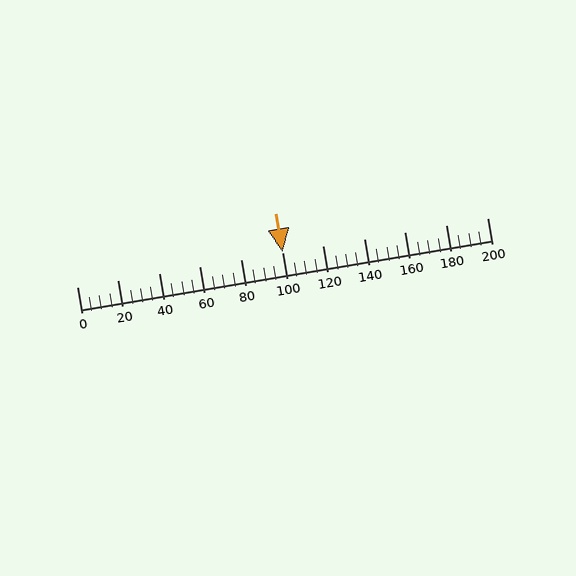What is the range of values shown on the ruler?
The ruler shows values from 0 to 200.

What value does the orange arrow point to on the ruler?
The orange arrow points to approximately 100.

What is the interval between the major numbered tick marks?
The major tick marks are spaced 20 units apart.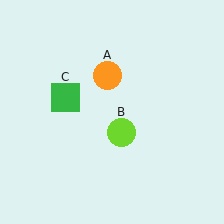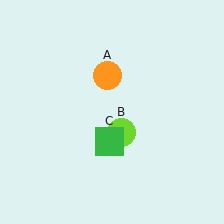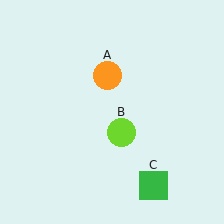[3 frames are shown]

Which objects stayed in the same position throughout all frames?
Orange circle (object A) and lime circle (object B) remained stationary.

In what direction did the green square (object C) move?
The green square (object C) moved down and to the right.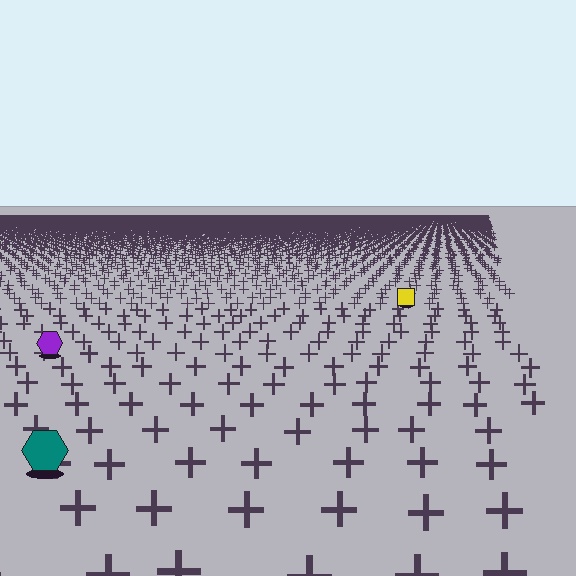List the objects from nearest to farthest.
From nearest to farthest: the teal hexagon, the purple hexagon, the yellow square.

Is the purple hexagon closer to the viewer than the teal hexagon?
No. The teal hexagon is closer — you can tell from the texture gradient: the ground texture is coarser near it.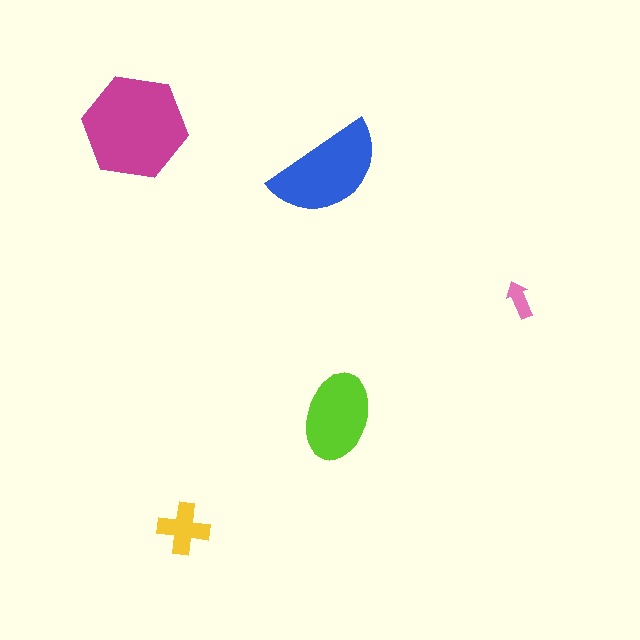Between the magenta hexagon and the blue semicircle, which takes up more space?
The magenta hexagon.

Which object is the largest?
The magenta hexagon.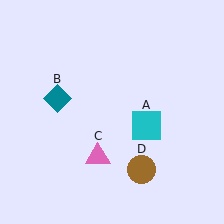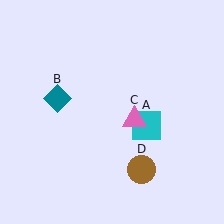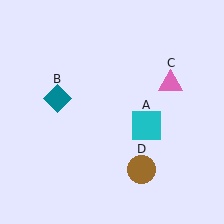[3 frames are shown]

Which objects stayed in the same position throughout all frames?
Cyan square (object A) and teal diamond (object B) and brown circle (object D) remained stationary.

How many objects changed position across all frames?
1 object changed position: pink triangle (object C).